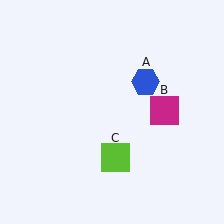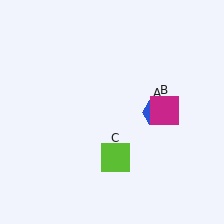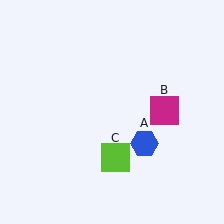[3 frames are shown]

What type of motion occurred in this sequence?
The blue hexagon (object A) rotated clockwise around the center of the scene.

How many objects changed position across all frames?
1 object changed position: blue hexagon (object A).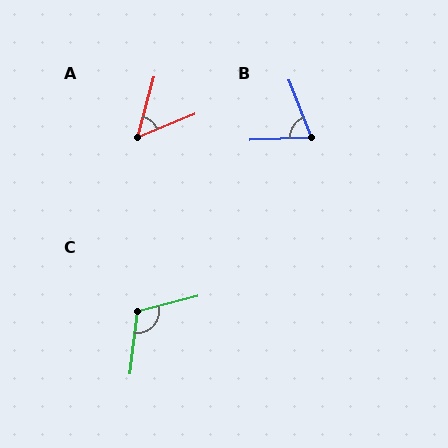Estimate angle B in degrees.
Approximately 71 degrees.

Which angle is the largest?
C, at approximately 111 degrees.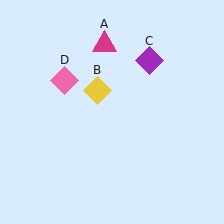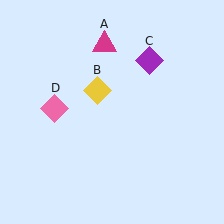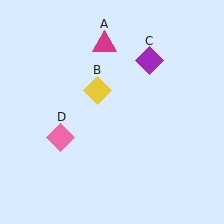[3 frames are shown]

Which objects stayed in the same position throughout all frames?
Magenta triangle (object A) and yellow diamond (object B) and purple diamond (object C) remained stationary.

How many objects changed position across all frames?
1 object changed position: pink diamond (object D).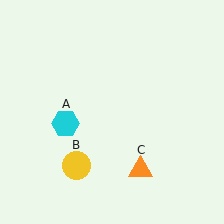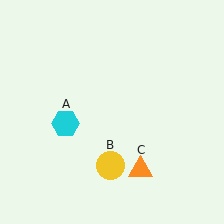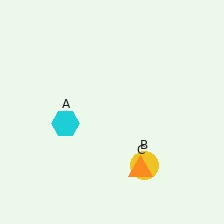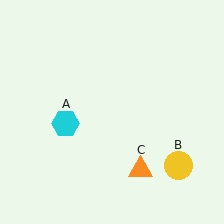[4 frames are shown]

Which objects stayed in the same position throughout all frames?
Cyan hexagon (object A) and orange triangle (object C) remained stationary.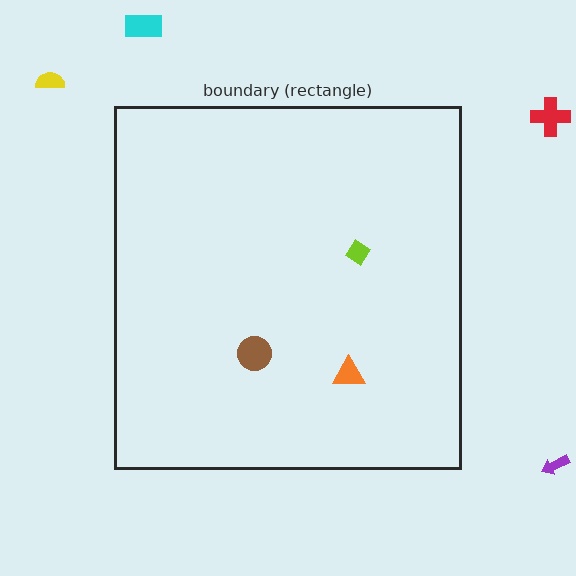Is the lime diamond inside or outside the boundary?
Inside.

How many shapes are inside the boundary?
3 inside, 4 outside.